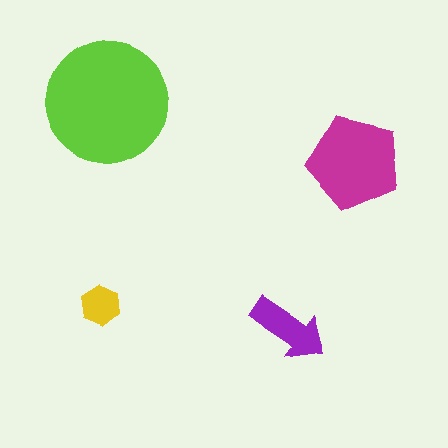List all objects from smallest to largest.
The yellow hexagon, the purple arrow, the magenta pentagon, the lime circle.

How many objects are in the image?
There are 4 objects in the image.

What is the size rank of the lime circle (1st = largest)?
1st.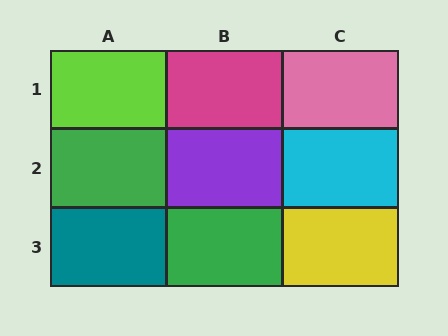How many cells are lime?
1 cell is lime.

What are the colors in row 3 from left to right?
Teal, green, yellow.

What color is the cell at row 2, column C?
Cyan.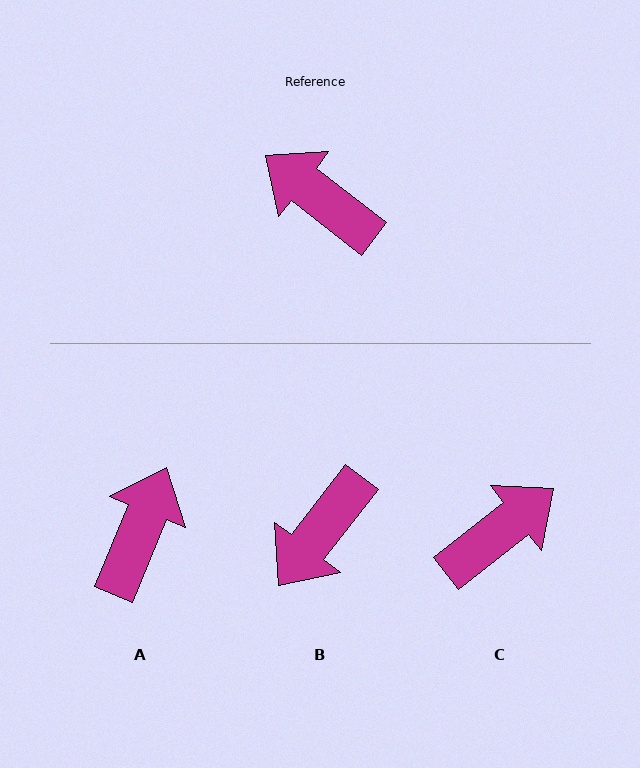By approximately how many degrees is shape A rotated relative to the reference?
Approximately 75 degrees clockwise.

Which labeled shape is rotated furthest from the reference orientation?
C, about 104 degrees away.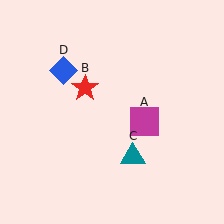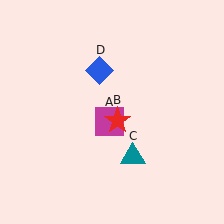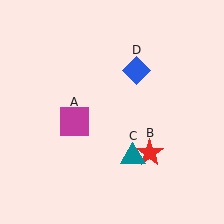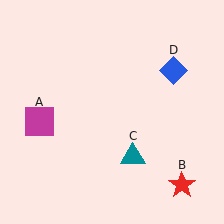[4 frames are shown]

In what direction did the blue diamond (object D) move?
The blue diamond (object D) moved right.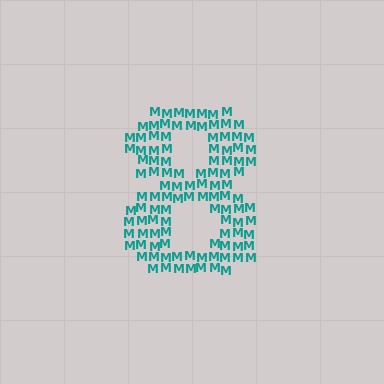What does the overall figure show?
The overall figure shows the digit 8.